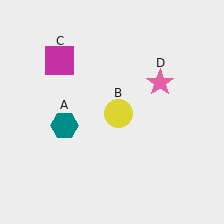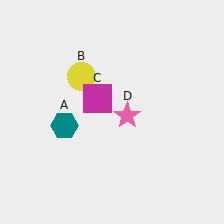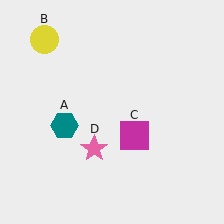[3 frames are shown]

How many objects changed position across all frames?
3 objects changed position: yellow circle (object B), magenta square (object C), pink star (object D).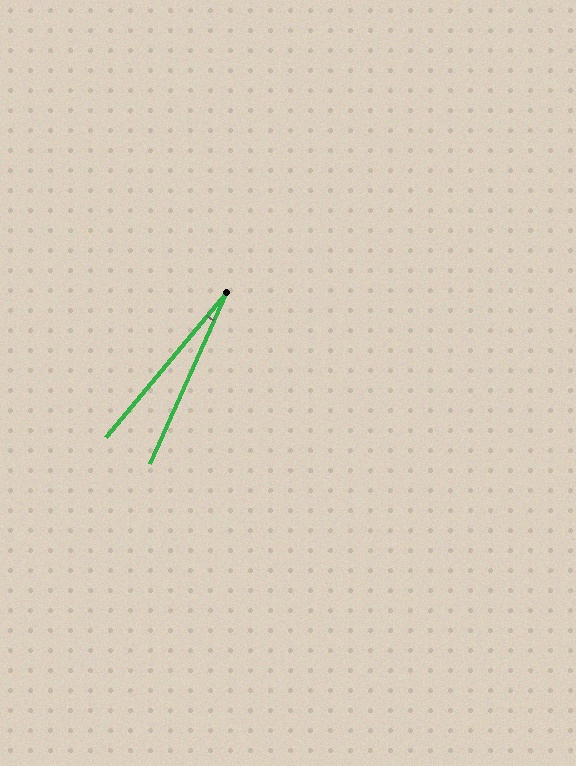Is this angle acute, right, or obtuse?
It is acute.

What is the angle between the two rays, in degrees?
Approximately 16 degrees.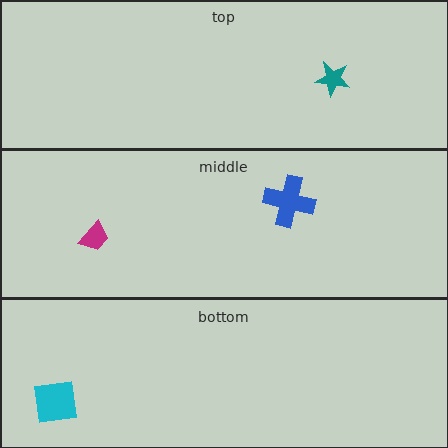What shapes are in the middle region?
The blue cross, the magenta trapezoid.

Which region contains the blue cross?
The middle region.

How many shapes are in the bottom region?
1.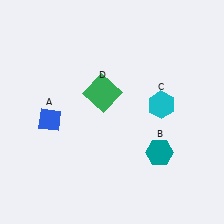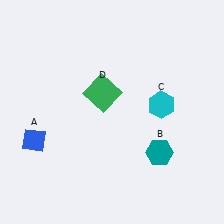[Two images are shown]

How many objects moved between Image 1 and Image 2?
1 object moved between the two images.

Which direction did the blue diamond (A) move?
The blue diamond (A) moved down.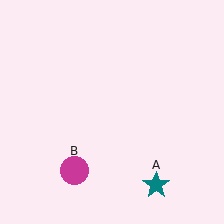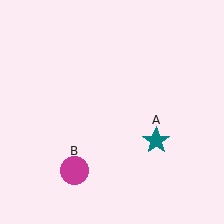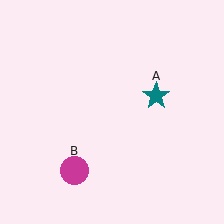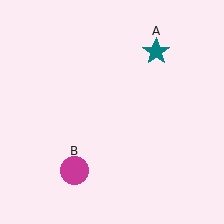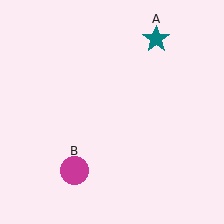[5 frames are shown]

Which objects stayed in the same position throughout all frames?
Magenta circle (object B) remained stationary.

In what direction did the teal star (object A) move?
The teal star (object A) moved up.